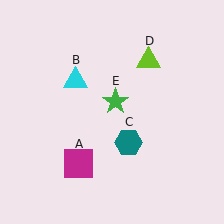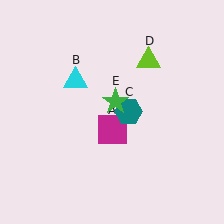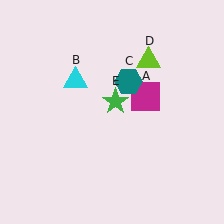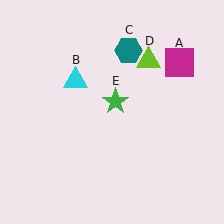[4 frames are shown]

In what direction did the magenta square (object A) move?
The magenta square (object A) moved up and to the right.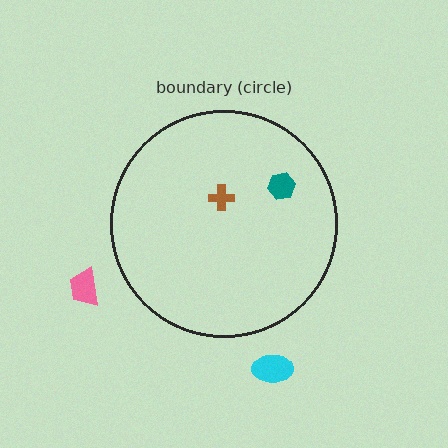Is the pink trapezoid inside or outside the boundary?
Outside.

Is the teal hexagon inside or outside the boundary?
Inside.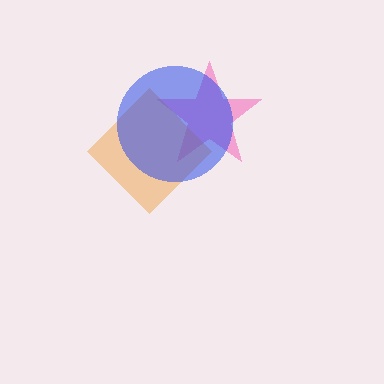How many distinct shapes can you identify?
There are 3 distinct shapes: a pink star, an orange diamond, a blue circle.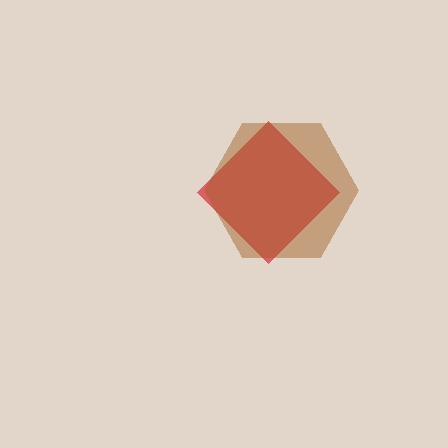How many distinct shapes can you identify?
There are 2 distinct shapes: a red diamond, a brown hexagon.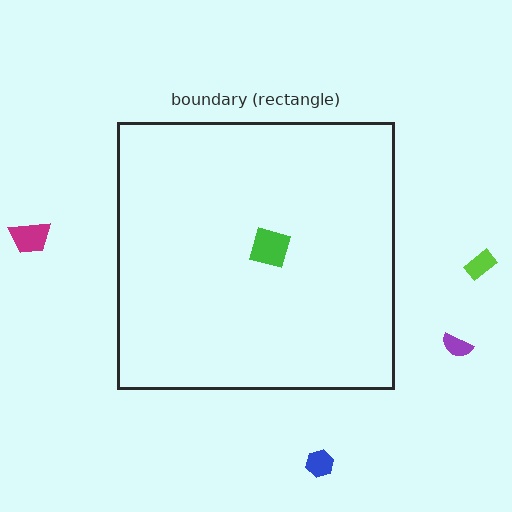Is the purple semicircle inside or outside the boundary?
Outside.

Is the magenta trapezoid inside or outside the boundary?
Outside.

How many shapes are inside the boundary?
1 inside, 4 outside.